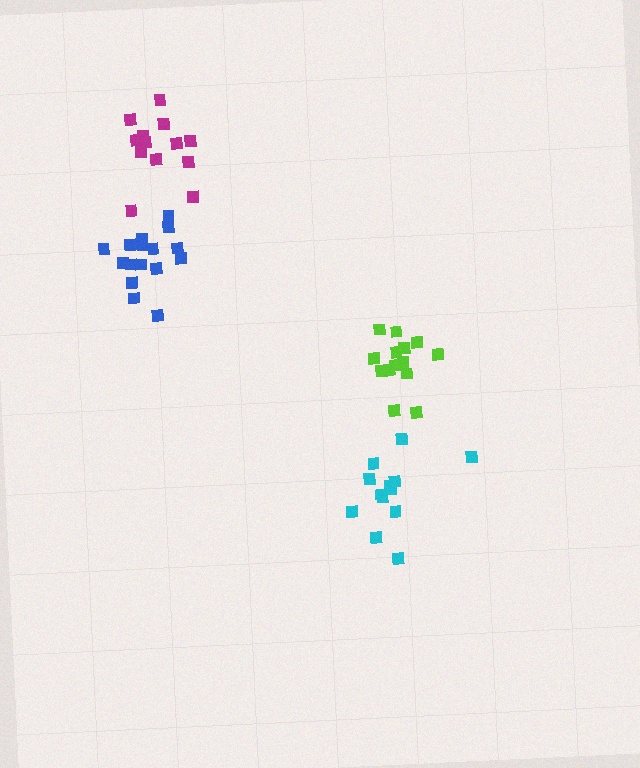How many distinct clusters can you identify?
There are 4 distinct clusters.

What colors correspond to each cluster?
The clusters are colored: cyan, lime, blue, magenta.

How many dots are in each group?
Group 1: 13 dots, Group 2: 14 dots, Group 3: 16 dots, Group 4: 13 dots (56 total).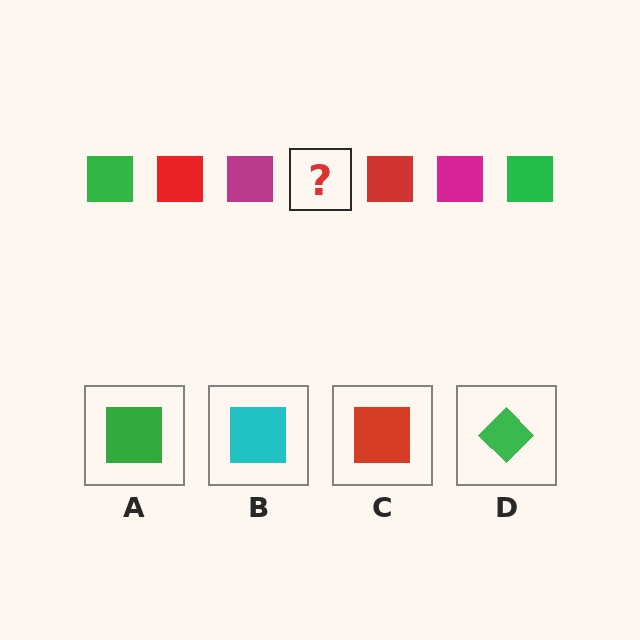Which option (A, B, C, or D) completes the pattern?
A.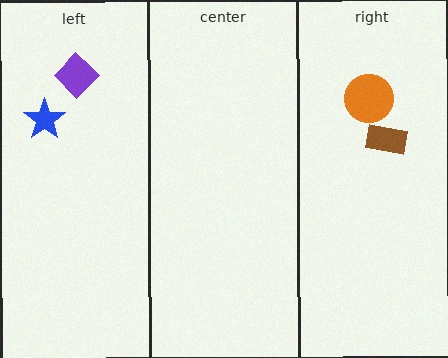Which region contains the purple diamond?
The left region.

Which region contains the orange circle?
The right region.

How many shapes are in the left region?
2.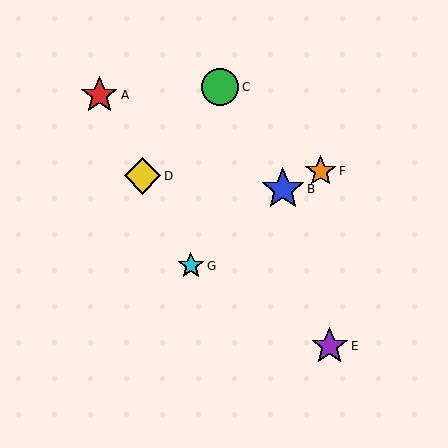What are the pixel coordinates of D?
Object D is at (143, 176).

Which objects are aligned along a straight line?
Objects A, D, G are aligned along a straight line.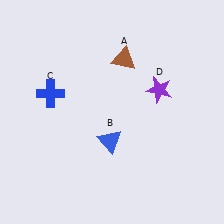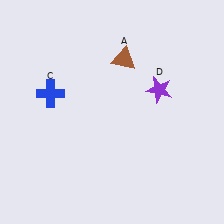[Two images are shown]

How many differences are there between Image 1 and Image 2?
There is 1 difference between the two images.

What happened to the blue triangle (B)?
The blue triangle (B) was removed in Image 2. It was in the bottom-left area of Image 1.